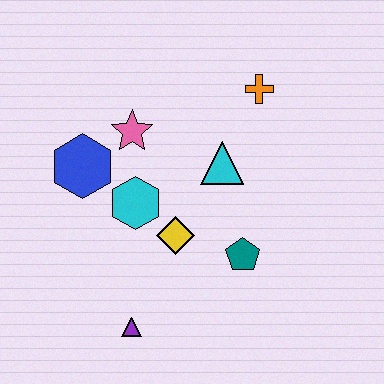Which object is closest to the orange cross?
The cyan triangle is closest to the orange cross.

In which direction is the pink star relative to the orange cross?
The pink star is to the left of the orange cross.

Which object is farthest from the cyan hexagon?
The orange cross is farthest from the cyan hexagon.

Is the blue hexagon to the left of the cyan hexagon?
Yes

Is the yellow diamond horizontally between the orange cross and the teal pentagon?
No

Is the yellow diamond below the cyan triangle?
Yes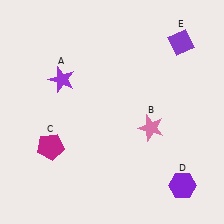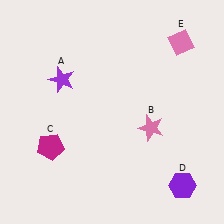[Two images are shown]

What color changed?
The diamond (E) changed from purple in Image 1 to pink in Image 2.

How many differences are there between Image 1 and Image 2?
There is 1 difference between the two images.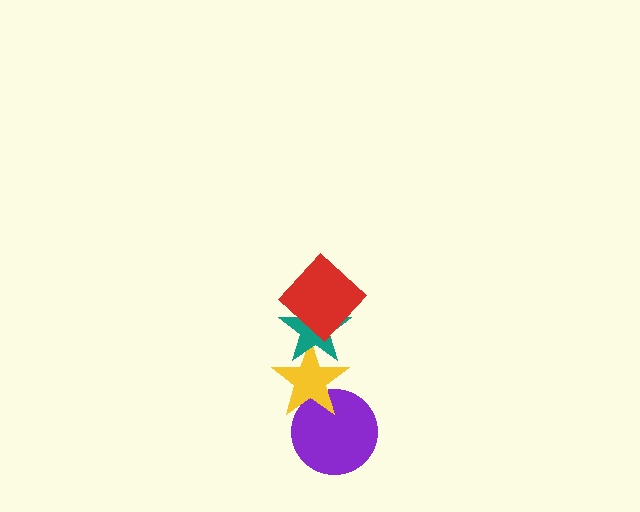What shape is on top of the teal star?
The red diamond is on top of the teal star.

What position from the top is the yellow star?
The yellow star is 3rd from the top.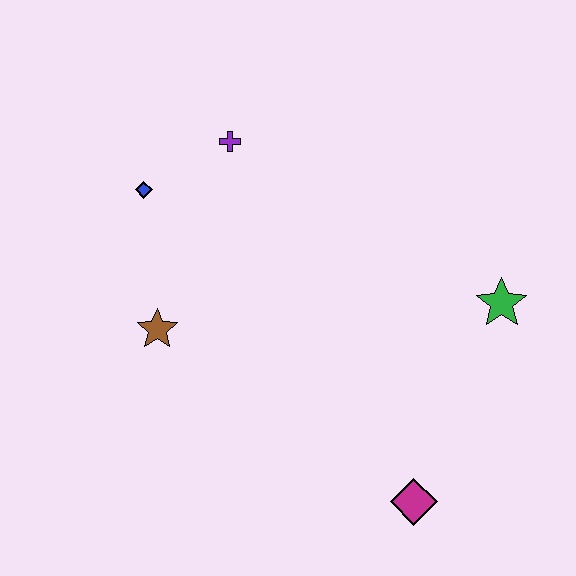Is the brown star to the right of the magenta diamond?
No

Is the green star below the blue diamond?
Yes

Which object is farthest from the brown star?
The green star is farthest from the brown star.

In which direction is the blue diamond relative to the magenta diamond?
The blue diamond is above the magenta diamond.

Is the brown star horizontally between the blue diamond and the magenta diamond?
Yes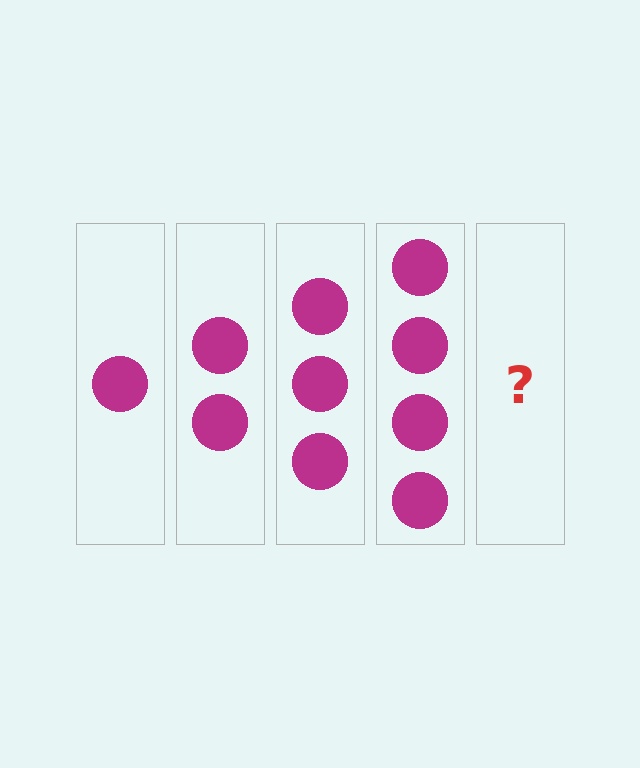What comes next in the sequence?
The next element should be 5 circles.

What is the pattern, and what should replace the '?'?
The pattern is that each step adds one more circle. The '?' should be 5 circles.